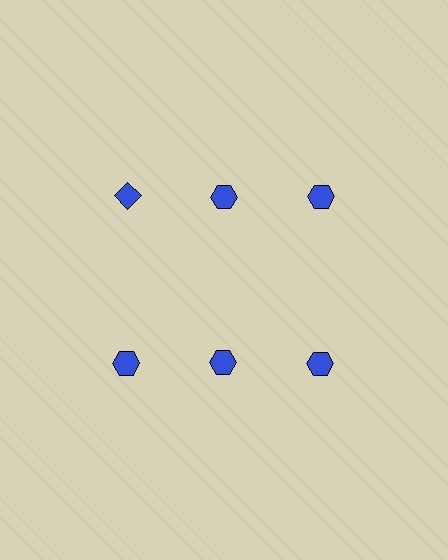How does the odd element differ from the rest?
It has a different shape: diamond instead of hexagon.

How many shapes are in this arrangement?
There are 6 shapes arranged in a grid pattern.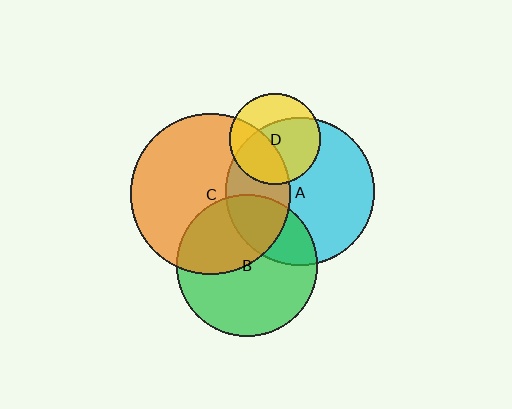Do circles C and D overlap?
Yes.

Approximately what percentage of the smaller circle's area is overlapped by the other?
Approximately 40%.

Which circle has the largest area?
Circle C (orange).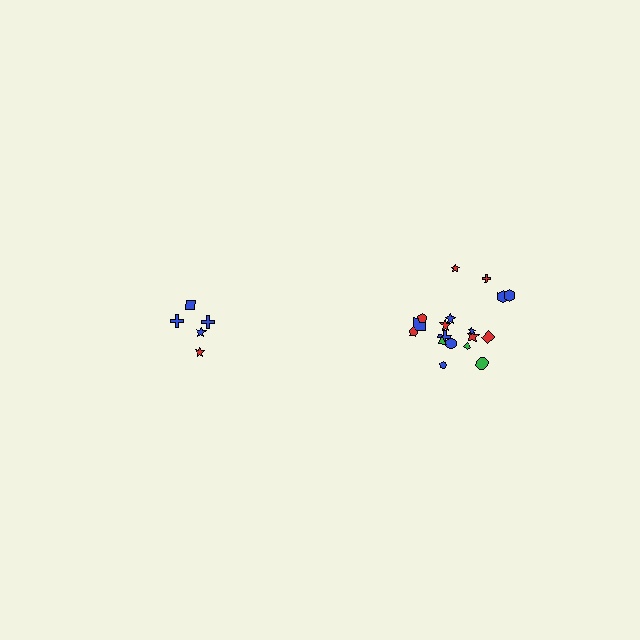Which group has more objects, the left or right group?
The right group.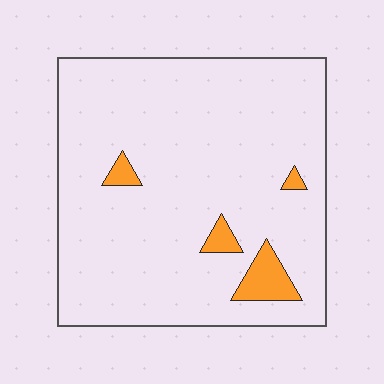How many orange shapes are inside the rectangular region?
4.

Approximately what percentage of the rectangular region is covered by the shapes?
Approximately 5%.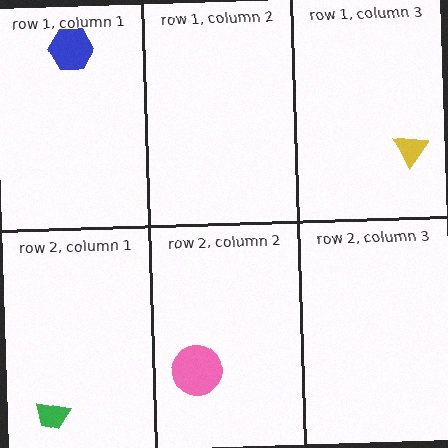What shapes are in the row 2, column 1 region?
The green trapezoid.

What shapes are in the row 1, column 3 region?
The yellow triangle.